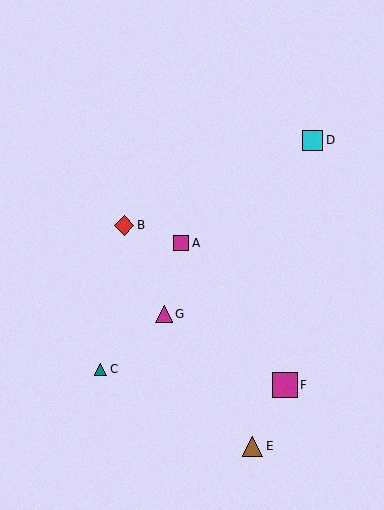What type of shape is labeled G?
Shape G is a magenta triangle.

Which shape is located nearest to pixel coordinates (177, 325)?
The magenta triangle (labeled G) at (164, 314) is nearest to that location.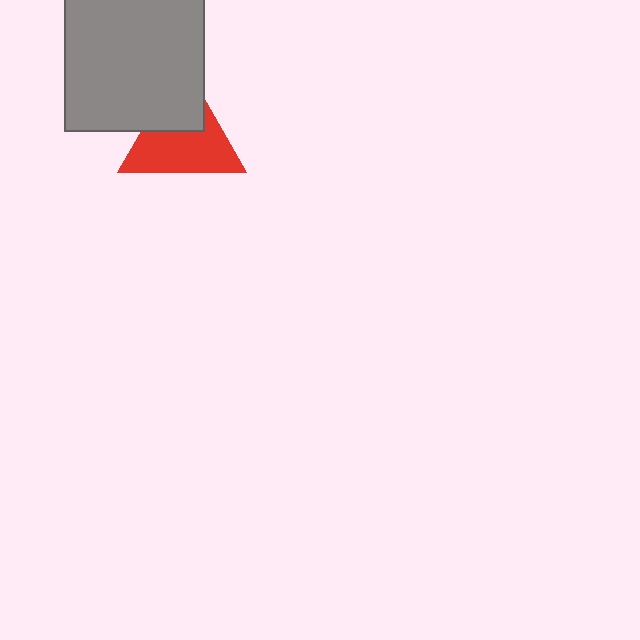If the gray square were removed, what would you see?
You would see the complete red triangle.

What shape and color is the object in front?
The object in front is a gray square.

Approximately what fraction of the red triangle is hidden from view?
Roughly 36% of the red triangle is hidden behind the gray square.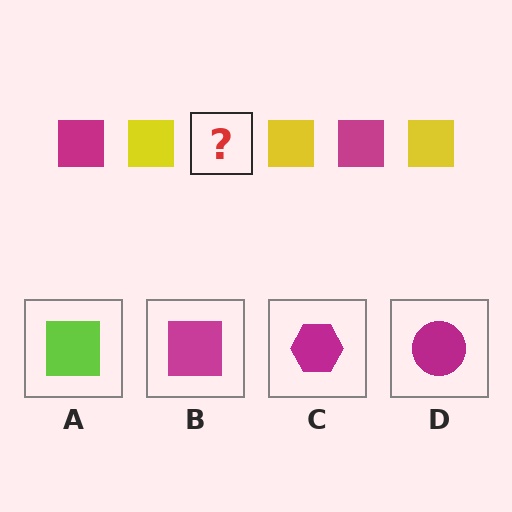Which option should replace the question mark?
Option B.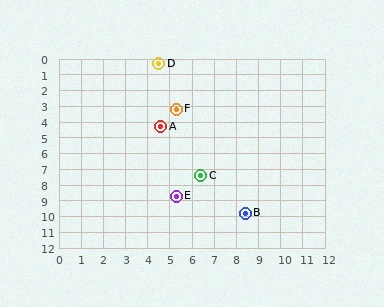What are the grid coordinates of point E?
Point E is at approximately (5.3, 8.7).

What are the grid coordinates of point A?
Point A is at approximately (4.6, 4.3).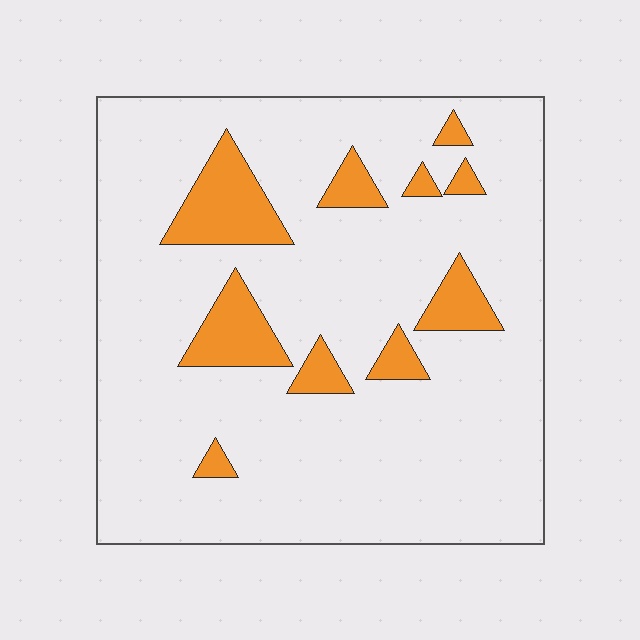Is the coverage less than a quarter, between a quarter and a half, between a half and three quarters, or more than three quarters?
Less than a quarter.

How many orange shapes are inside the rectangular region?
10.